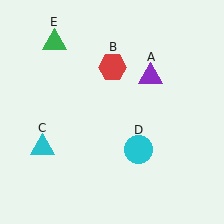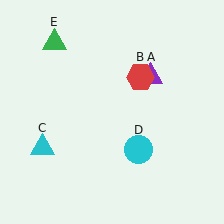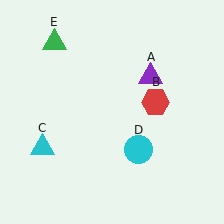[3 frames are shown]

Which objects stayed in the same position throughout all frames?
Purple triangle (object A) and cyan triangle (object C) and cyan circle (object D) and green triangle (object E) remained stationary.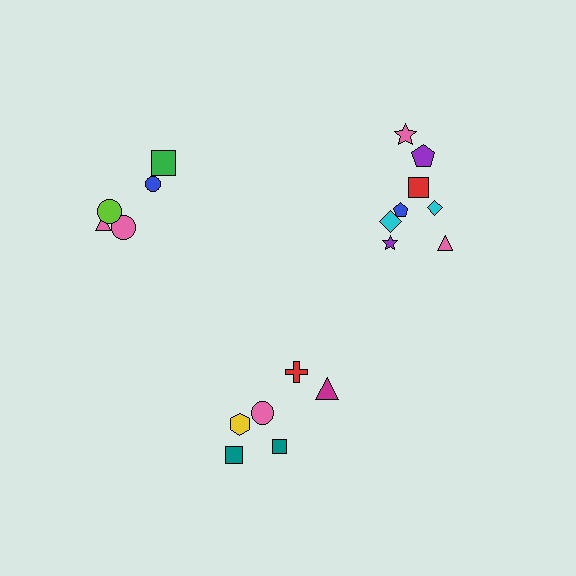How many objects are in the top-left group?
There are 5 objects.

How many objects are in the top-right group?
There are 8 objects.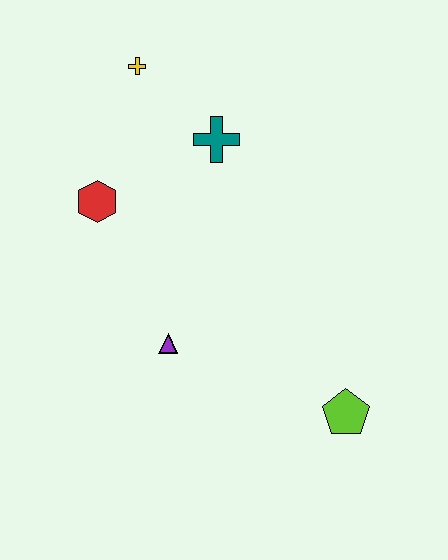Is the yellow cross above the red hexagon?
Yes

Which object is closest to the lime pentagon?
The purple triangle is closest to the lime pentagon.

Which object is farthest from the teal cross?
The lime pentagon is farthest from the teal cross.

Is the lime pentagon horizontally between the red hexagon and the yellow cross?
No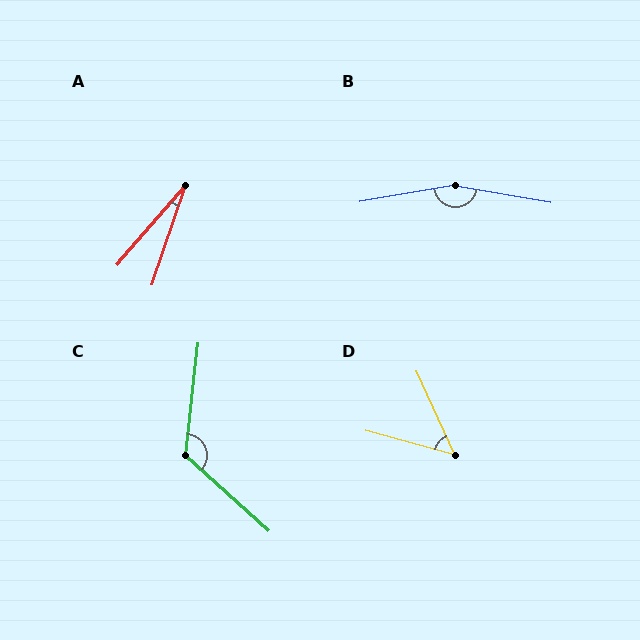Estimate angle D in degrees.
Approximately 50 degrees.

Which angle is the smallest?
A, at approximately 22 degrees.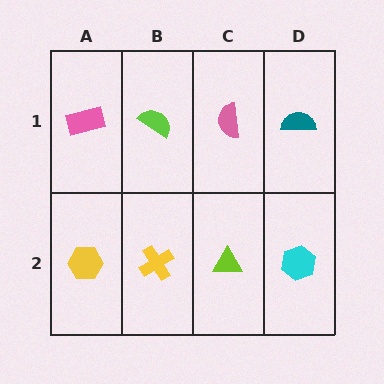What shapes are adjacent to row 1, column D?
A cyan hexagon (row 2, column D), a pink semicircle (row 1, column C).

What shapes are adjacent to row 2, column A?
A pink rectangle (row 1, column A), a yellow cross (row 2, column B).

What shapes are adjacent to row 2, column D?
A teal semicircle (row 1, column D), a lime triangle (row 2, column C).